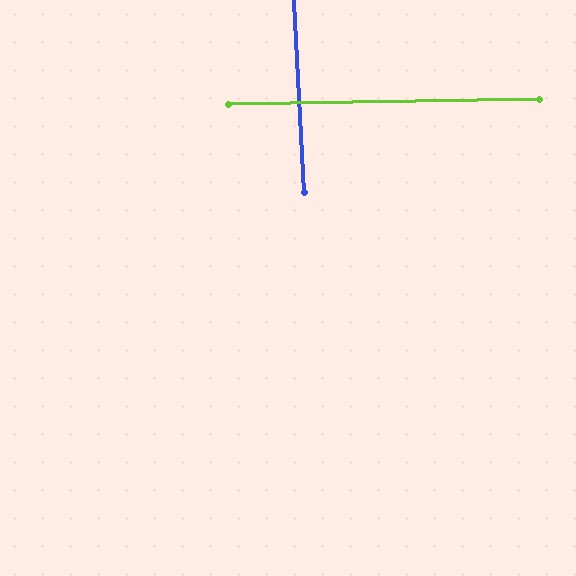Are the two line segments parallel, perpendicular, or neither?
Perpendicular — they meet at approximately 88°.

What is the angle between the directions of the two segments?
Approximately 88 degrees.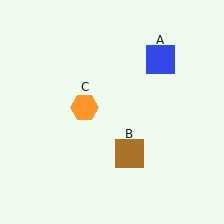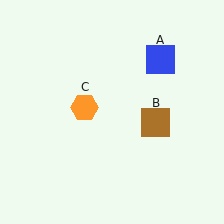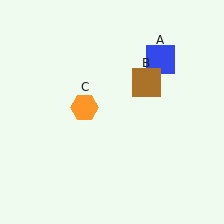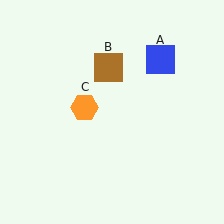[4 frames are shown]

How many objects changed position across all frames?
1 object changed position: brown square (object B).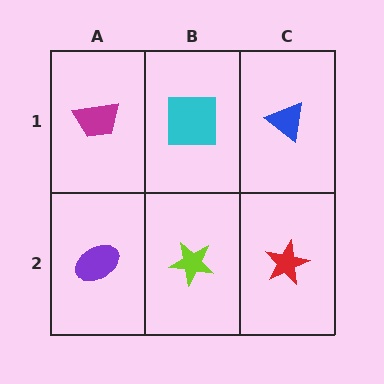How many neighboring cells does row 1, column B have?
3.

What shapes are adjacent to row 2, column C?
A blue triangle (row 1, column C), a lime star (row 2, column B).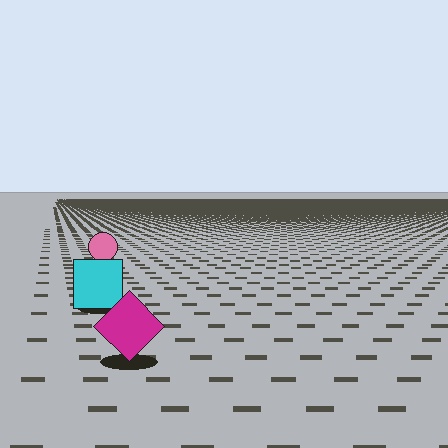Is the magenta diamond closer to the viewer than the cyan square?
Yes. The magenta diamond is closer — you can tell from the texture gradient: the ground texture is coarser near it.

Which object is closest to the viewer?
The magenta diamond is closest. The texture marks near it are larger and more spread out.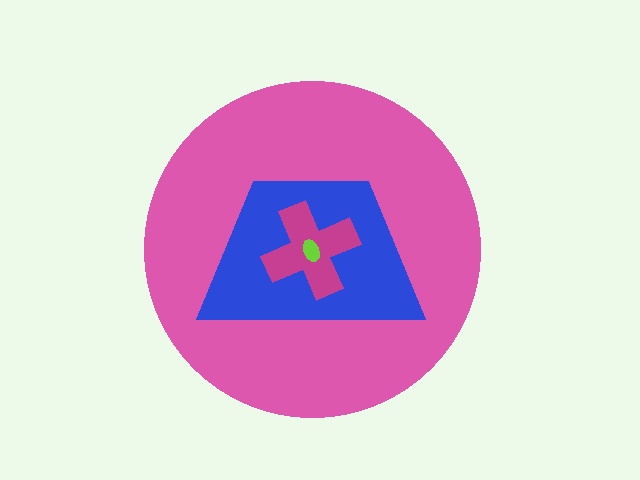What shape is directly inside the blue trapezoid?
The magenta cross.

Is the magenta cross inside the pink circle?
Yes.